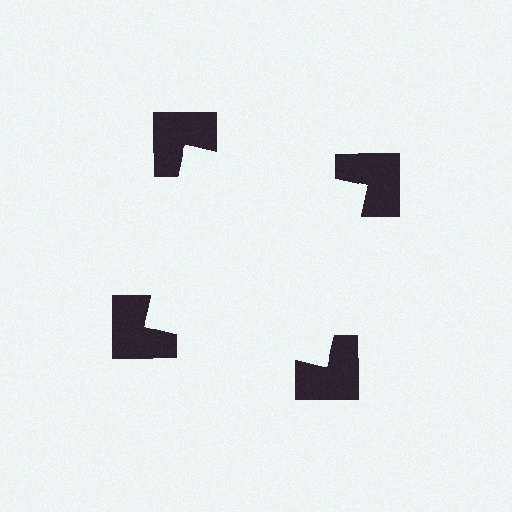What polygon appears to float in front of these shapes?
An illusory square — its edges are inferred from the aligned wedge cuts in the notched squares, not physically drawn.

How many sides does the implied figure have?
4 sides.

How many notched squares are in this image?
There are 4 — one at each vertex of the illusory square.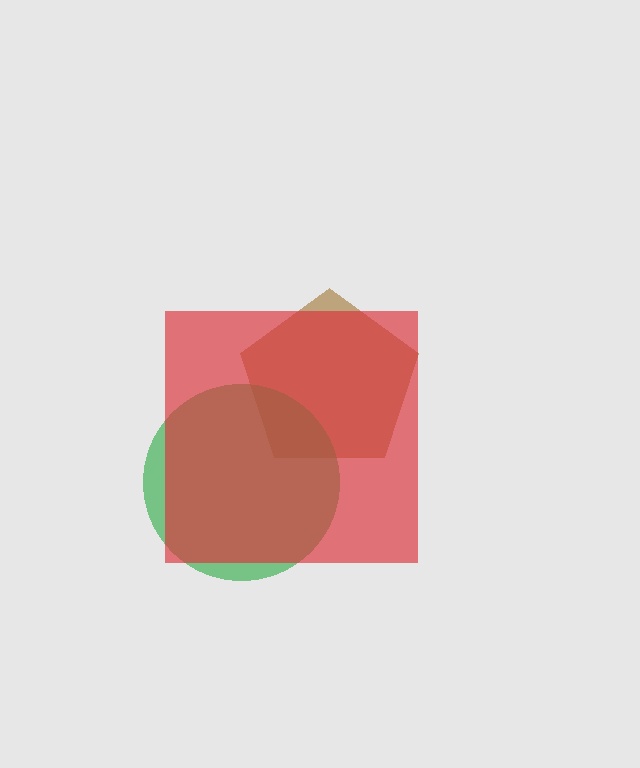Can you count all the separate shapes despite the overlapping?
Yes, there are 3 separate shapes.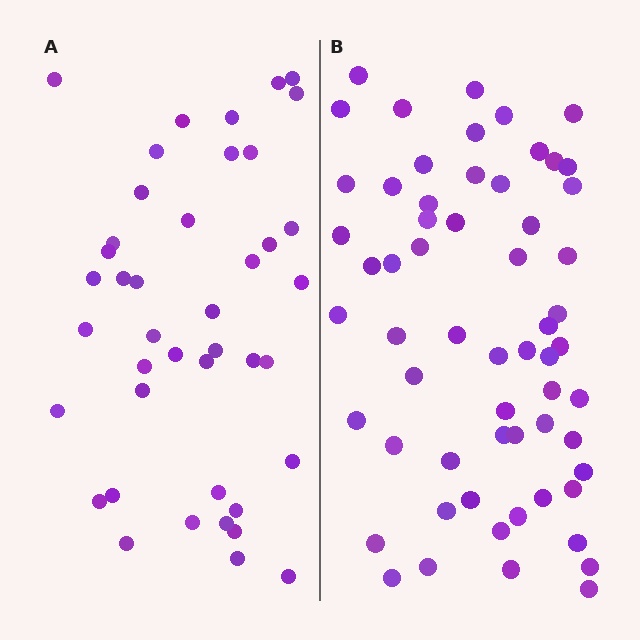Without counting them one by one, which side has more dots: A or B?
Region B (the right region) has more dots.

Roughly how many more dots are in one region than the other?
Region B has approximately 20 more dots than region A.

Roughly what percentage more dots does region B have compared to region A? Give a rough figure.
About 45% more.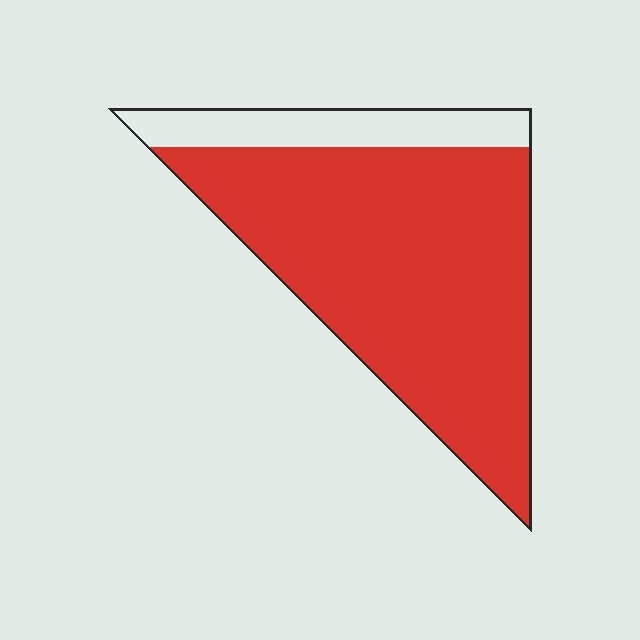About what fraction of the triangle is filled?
About five sixths (5/6).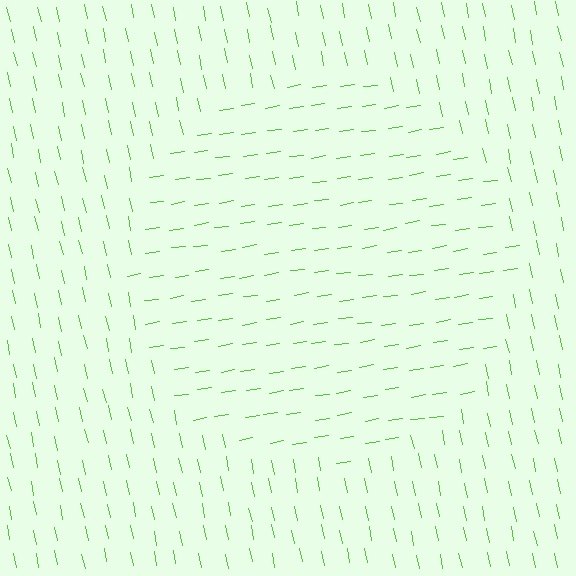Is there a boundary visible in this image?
Yes, there is a texture boundary formed by a change in line orientation.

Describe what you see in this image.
The image is filled with small lime line segments. A circle region in the image has lines oriented differently from the surrounding lines, creating a visible texture boundary.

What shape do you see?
I see a circle.